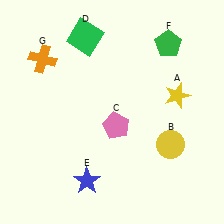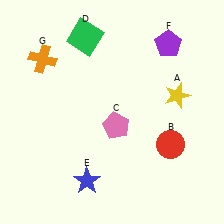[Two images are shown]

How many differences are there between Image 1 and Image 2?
There are 2 differences between the two images.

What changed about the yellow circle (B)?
In Image 1, B is yellow. In Image 2, it changed to red.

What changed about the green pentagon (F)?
In Image 1, F is green. In Image 2, it changed to purple.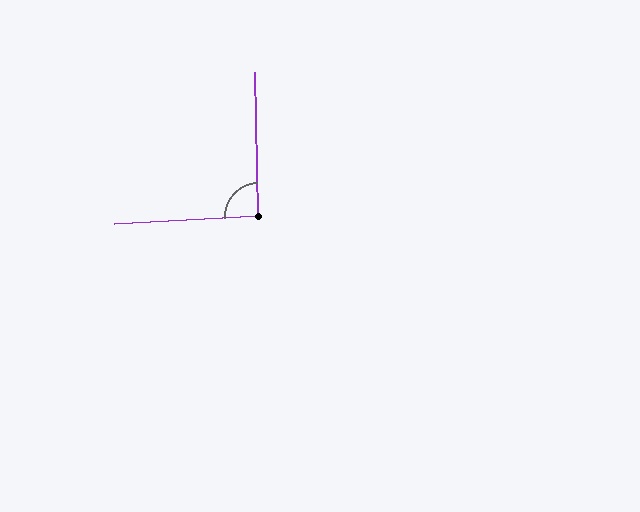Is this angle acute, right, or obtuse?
It is approximately a right angle.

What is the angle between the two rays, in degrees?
Approximately 92 degrees.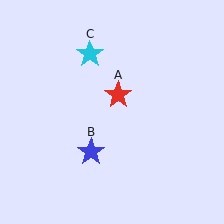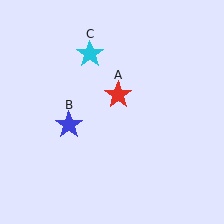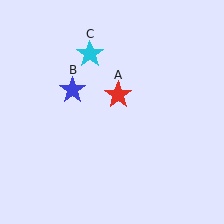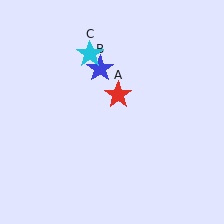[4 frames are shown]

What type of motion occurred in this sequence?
The blue star (object B) rotated clockwise around the center of the scene.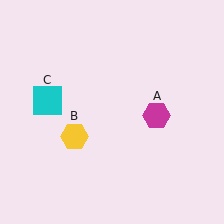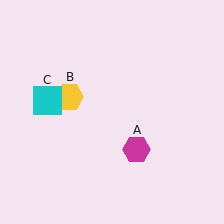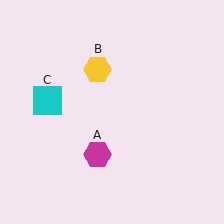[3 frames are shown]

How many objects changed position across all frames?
2 objects changed position: magenta hexagon (object A), yellow hexagon (object B).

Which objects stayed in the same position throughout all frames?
Cyan square (object C) remained stationary.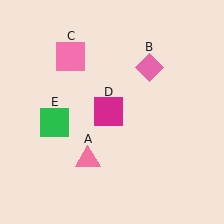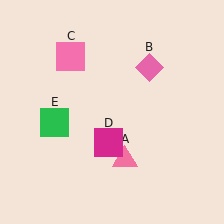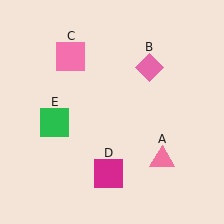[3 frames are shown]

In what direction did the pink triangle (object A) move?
The pink triangle (object A) moved right.